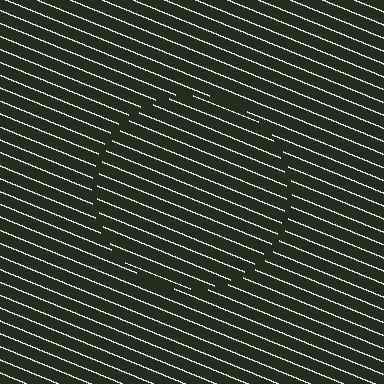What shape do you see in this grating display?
An illusory circle. The interior of the shape contains the same grating, shifted by half a period — the contour is defined by the phase discontinuity where line-ends from the inner and outer gratings abut.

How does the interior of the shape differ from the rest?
The interior of the shape contains the same grating, shifted by half a period — the contour is defined by the phase discontinuity where line-ends from the inner and outer gratings abut.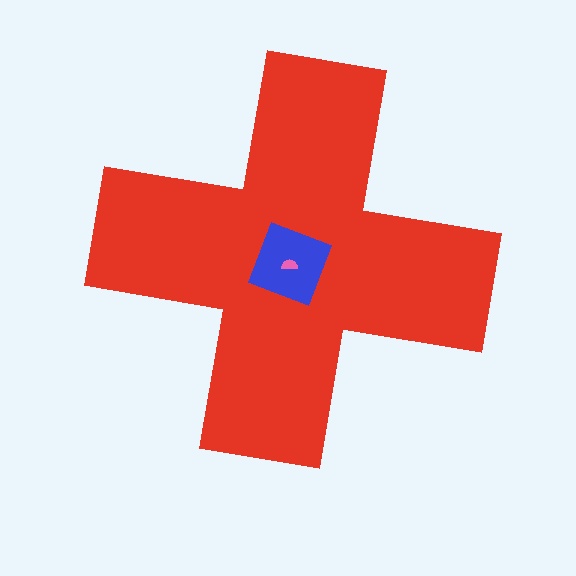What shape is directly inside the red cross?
The blue square.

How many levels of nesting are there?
3.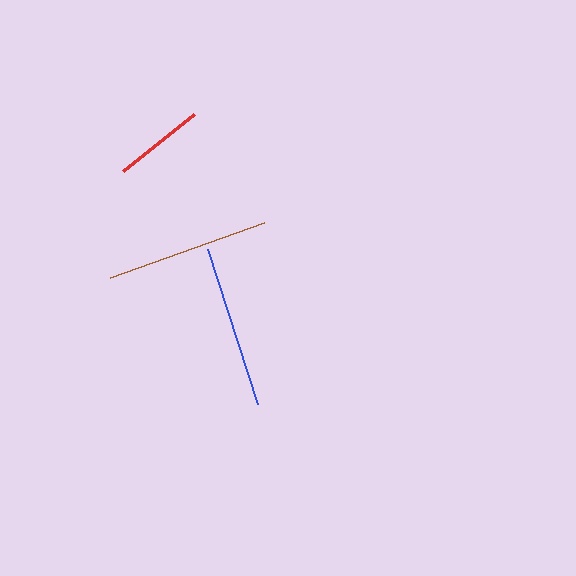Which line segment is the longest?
The blue line is the longest at approximately 163 pixels.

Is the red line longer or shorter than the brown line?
The brown line is longer than the red line.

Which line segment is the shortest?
The red line is the shortest at approximately 91 pixels.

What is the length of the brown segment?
The brown segment is approximately 162 pixels long.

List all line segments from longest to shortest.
From longest to shortest: blue, brown, red.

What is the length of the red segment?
The red segment is approximately 91 pixels long.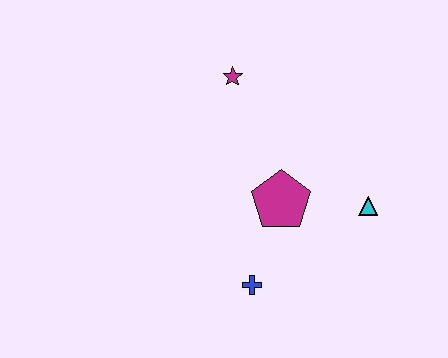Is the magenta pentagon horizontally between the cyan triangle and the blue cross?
Yes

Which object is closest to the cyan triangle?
The magenta pentagon is closest to the cyan triangle.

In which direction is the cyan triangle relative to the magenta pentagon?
The cyan triangle is to the right of the magenta pentagon.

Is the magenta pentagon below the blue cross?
No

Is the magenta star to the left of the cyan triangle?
Yes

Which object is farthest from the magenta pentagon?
The magenta star is farthest from the magenta pentagon.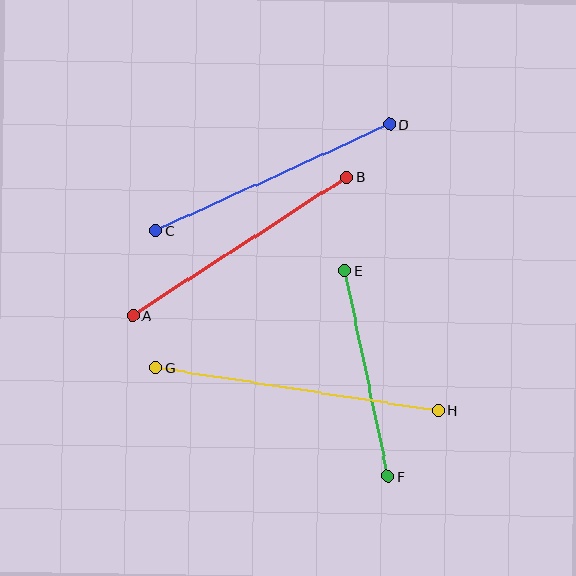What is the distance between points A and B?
The distance is approximately 254 pixels.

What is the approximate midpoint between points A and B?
The midpoint is at approximately (240, 246) pixels.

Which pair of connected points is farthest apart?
Points G and H are farthest apart.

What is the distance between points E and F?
The distance is approximately 210 pixels.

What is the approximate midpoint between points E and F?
The midpoint is at approximately (367, 373) pixels.